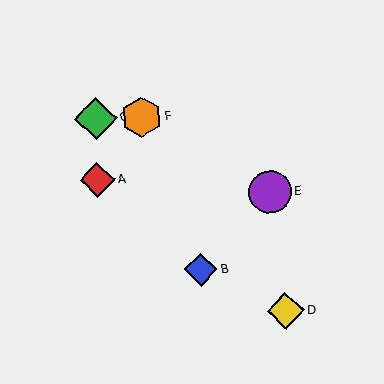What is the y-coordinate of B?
Object B is at y≈270.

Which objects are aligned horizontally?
Objects C, F are aligned horizontally.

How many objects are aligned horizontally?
2 objects (C, F) are aligned horizontally.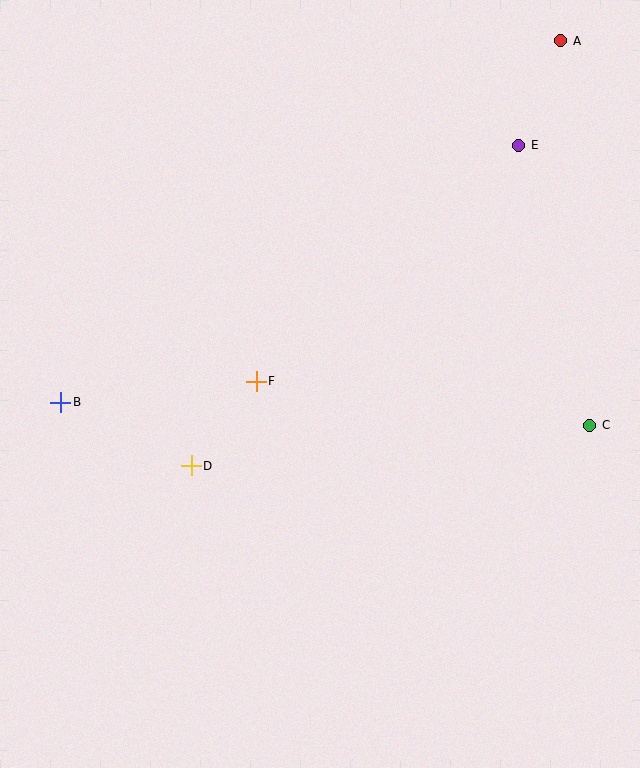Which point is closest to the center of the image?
Point F at (256, 381) is closest to the center.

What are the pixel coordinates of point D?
Point D is at (191, 466).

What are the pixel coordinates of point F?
Point F is at (256, 381).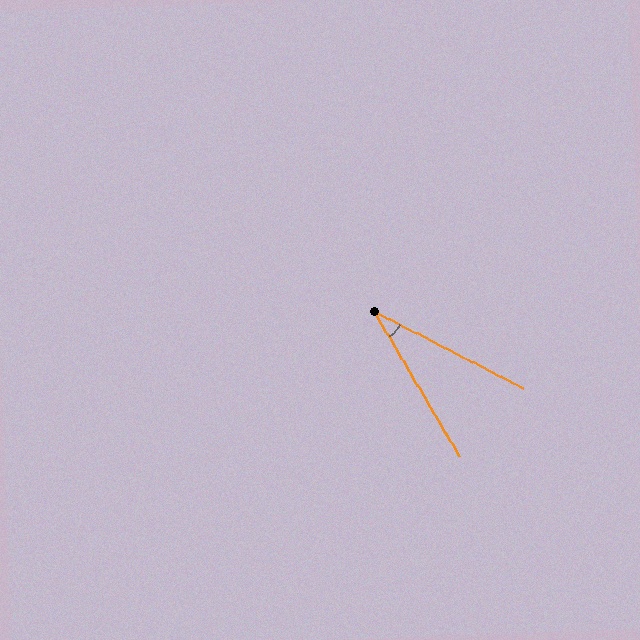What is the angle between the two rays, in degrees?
Approximately 33 degrees.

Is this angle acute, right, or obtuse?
It is acute.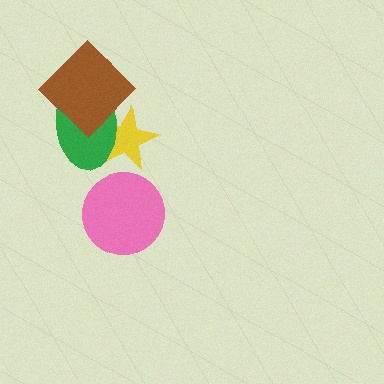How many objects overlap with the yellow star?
2 objects overlap with the yellow star.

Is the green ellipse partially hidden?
Yes, it is partially covered by another shape.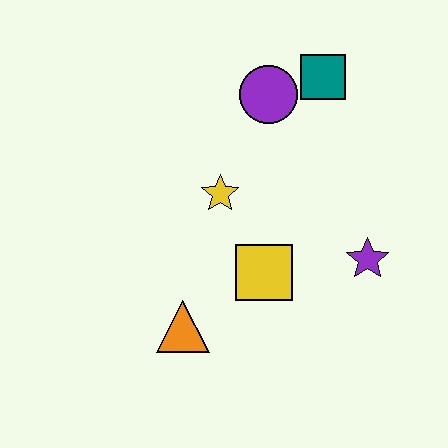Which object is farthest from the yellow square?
The teal square is farthest from the yellow square.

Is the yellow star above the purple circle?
No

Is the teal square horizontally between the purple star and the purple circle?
Yes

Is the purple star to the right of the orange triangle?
Yes